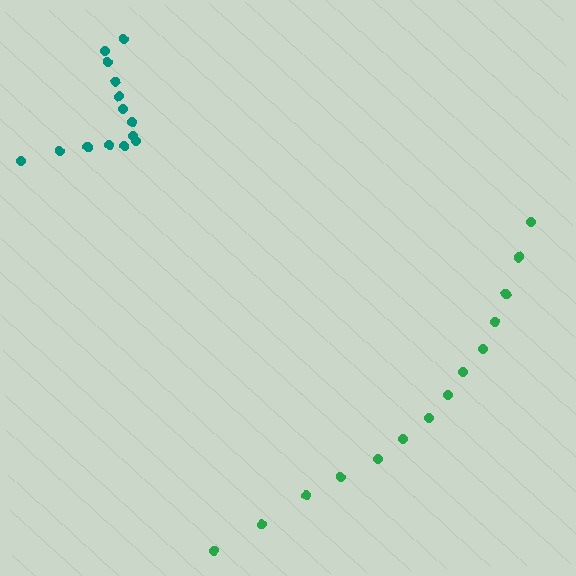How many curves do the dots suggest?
There are 2 distinct paths.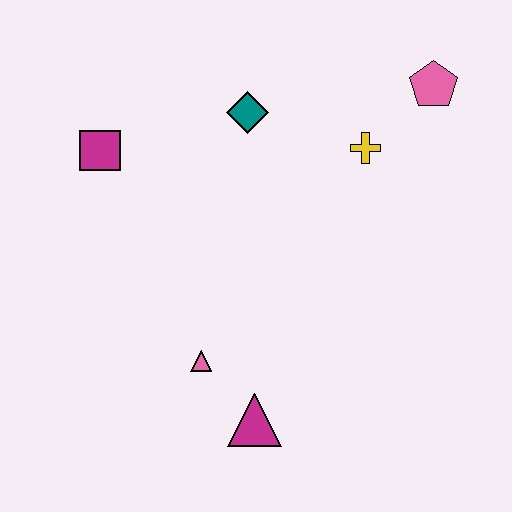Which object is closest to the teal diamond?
The yellow cross is closest to the teal diamond.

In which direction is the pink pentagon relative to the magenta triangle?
The pink pentagon is above the magenta triangle.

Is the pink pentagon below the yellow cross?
No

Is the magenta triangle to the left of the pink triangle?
No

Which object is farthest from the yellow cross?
The magenta triangle is farthest from the yellow cross.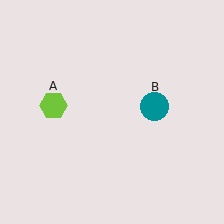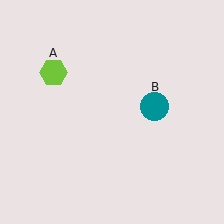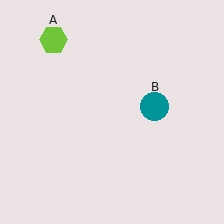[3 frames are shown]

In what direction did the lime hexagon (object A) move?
The lime hexagon (object A) moved up.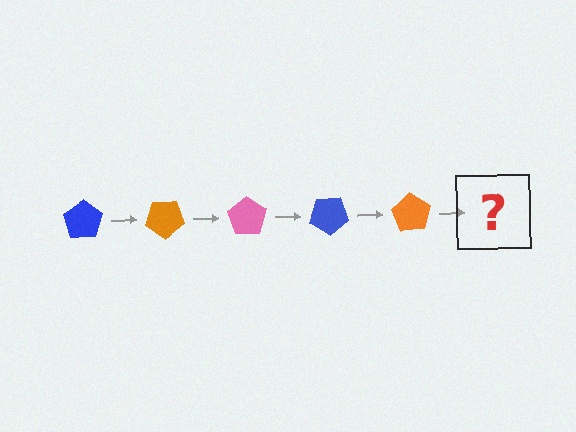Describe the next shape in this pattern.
It should be a pink pentagon, rotated 175 degrees from the start.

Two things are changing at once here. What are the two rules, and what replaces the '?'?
The two rules are that it rotates 35 degrees each step and the color cycles through blue, orange, and pink. The '?' should be a pink pentagon, rotated 175 degrees from the start.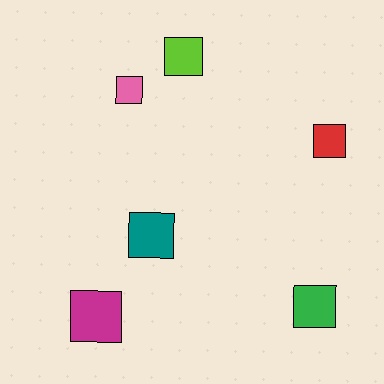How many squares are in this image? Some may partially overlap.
There are 6 squares.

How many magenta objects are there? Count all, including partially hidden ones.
There is 1 magenta object.